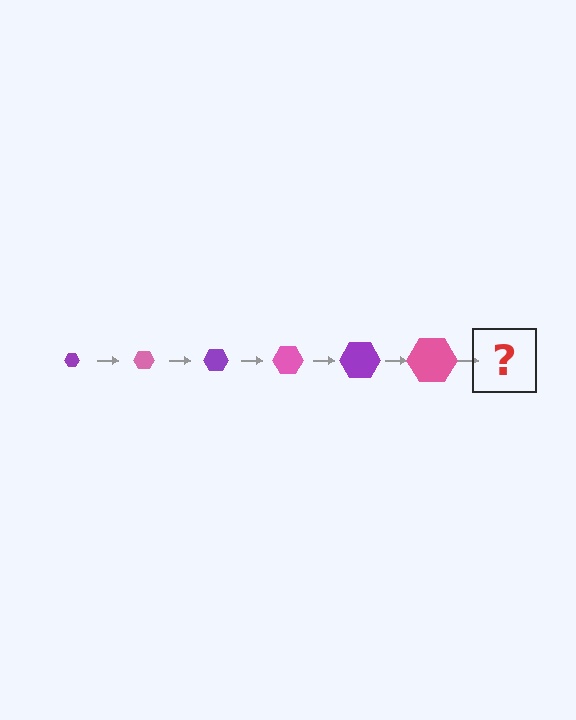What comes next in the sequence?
The next element should be a purple hexagon, larger than the previous one.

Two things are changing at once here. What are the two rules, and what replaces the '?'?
The two rules are that the hexagon grows larger each step and the color cycles through purple and pink. The '?' should be a purple hexagon, larger than the previous one.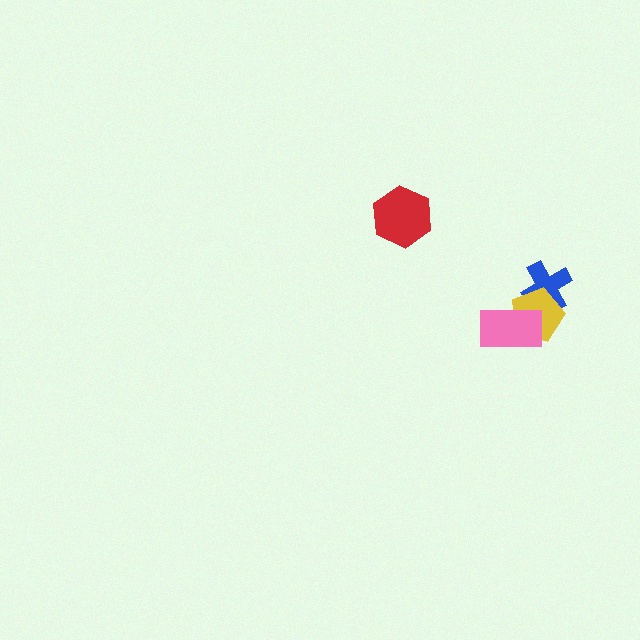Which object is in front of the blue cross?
The yellow pentagon is in front of the blue cross.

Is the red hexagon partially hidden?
No, no other shape covers it.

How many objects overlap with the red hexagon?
0 objects overlap with the red hexagon.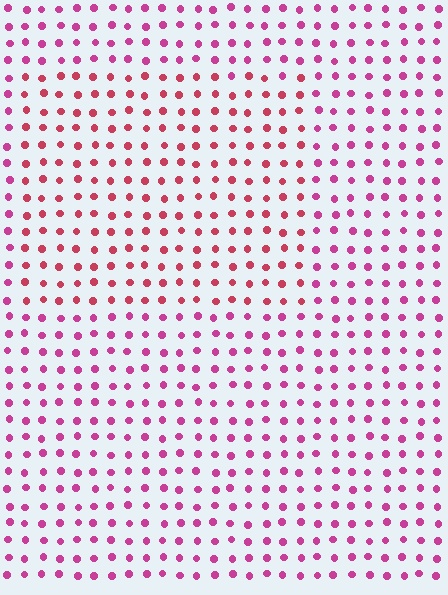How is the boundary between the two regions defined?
The boundary is defined purely by a slight shift in hue (about 27 degrees). Spacing, size, and orientation are identical on both sides.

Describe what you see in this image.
The image is filled with small magenta elements in a uniform arrangement. A rectangle-shaped region is visible where the elements are tinted to a slightly different hue, forming a subtle color boundary.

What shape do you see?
I see a rectangle.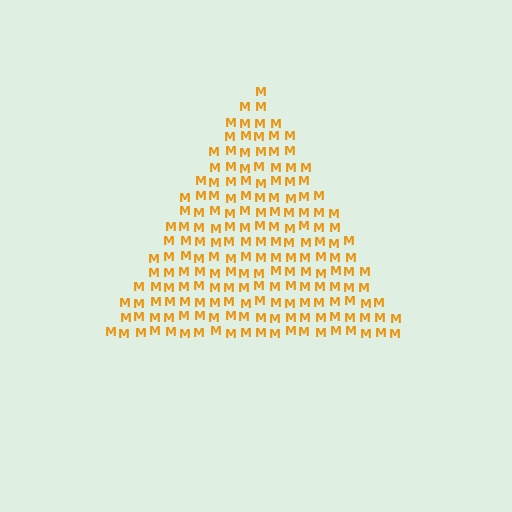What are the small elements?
The small elements are letter M's.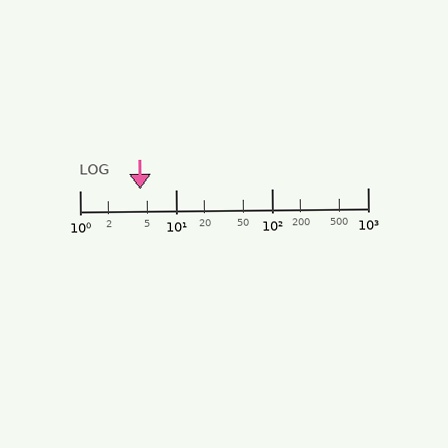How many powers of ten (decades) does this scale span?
The scale spans 3 decades, from 1 to 1000.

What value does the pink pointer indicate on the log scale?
The pointer indicates approximately 4.3.